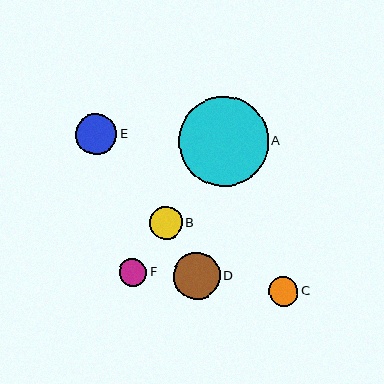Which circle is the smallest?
Circle F is the smallest with a size of approximately 28 pixels.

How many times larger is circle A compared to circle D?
Circle A is approximately 1.9 times the size of circle D.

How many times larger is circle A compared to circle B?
Circle A is approximately 2.7 times the size of circle B.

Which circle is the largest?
Circle A is the largest with a size of approximately 89 pixels.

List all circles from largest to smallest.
From largest to smallest: A, D, E, B, C, F.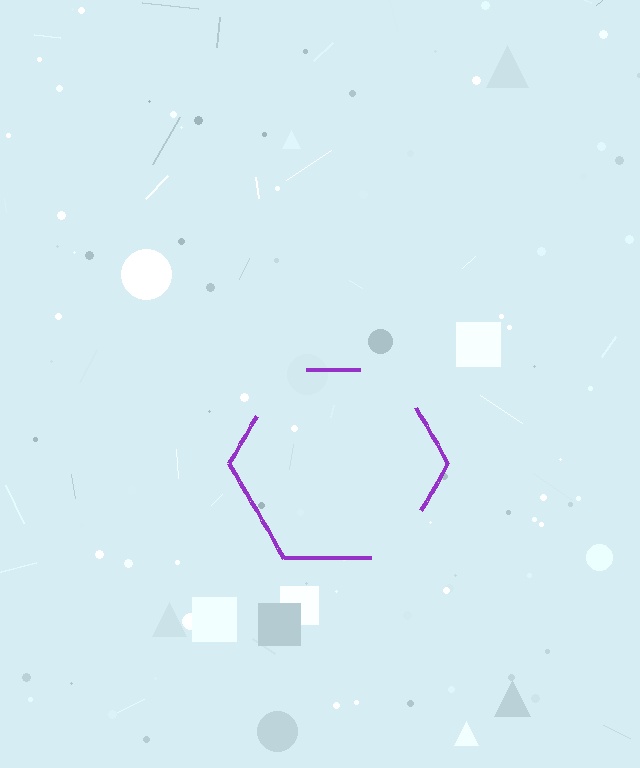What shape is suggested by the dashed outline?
The dashed outline suggests a hexagon.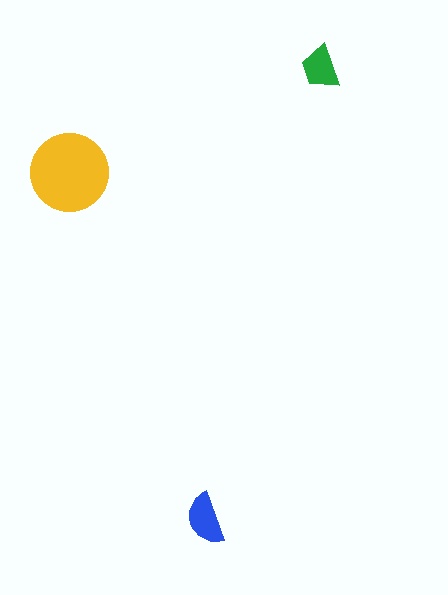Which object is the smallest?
The green trapezoid.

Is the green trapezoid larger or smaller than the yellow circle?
Smaller.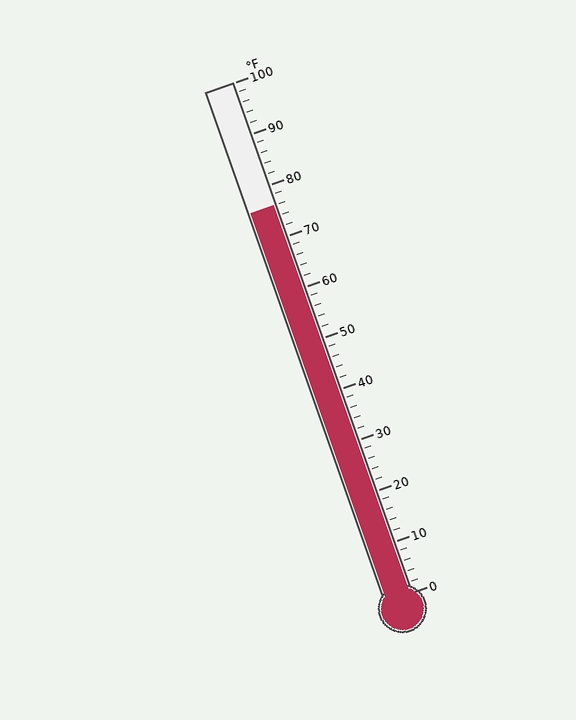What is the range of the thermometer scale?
The thermometer scale ranges from 0°F to 100°F.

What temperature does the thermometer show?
The thermometer shows approximately 76°F.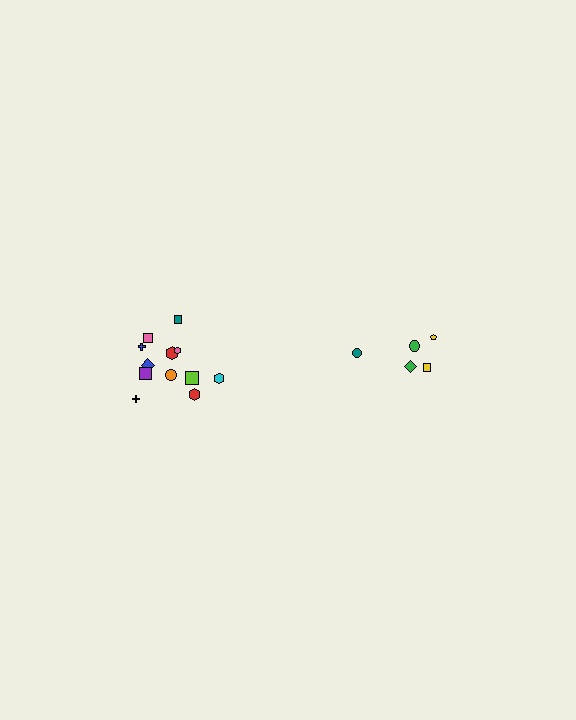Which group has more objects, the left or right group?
The left group.